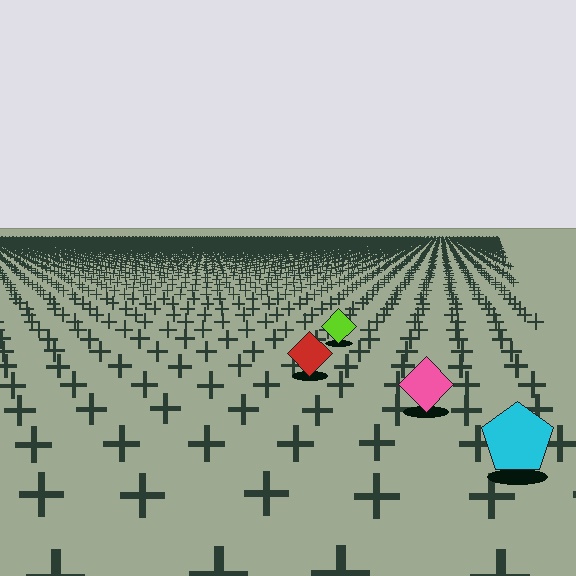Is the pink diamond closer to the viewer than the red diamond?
Yes. The pink diamond is closer — you can tell from the texture gradient: the ground texture is coarser near it.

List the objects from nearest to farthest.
From nearest to farthest: the cyan pentagon, the pink diamond, the red diamond, the lime diamond.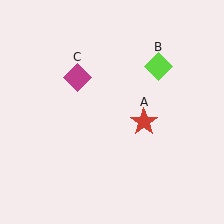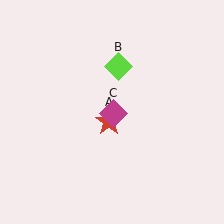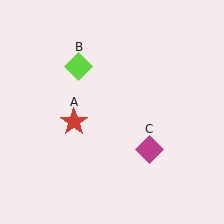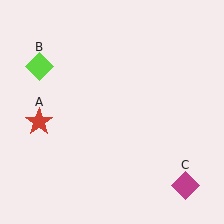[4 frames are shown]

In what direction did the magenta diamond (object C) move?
The magenta diamond (object C) moved down and to the right.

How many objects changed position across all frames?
3 objects changed position: red star (object A), lime diamond (object B), magenta diamond (object C).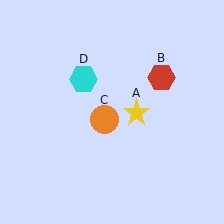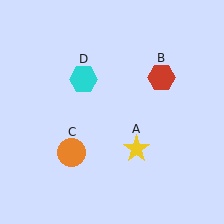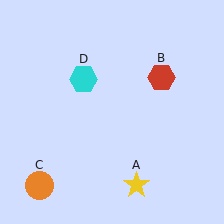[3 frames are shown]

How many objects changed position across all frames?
2 objects changed position: yellow star (object A), orange circle (object C).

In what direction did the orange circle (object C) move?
The orange circle (object C) moved down and to the left.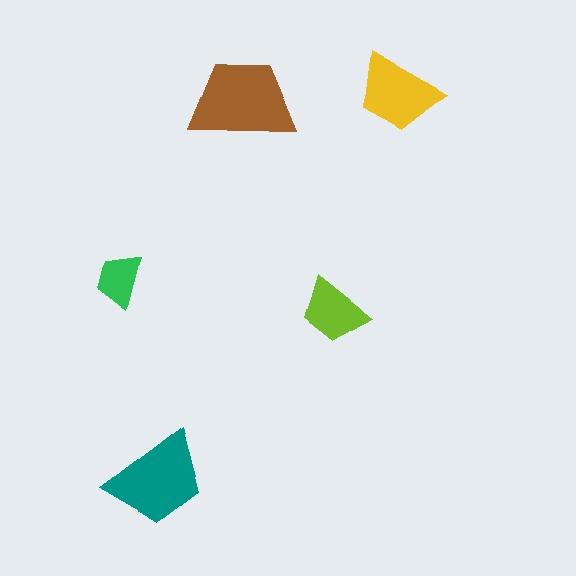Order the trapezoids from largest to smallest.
the brown one, the teal one, the yellow one, the lime one, the green one.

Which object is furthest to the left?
The green trapezoid is leftmost.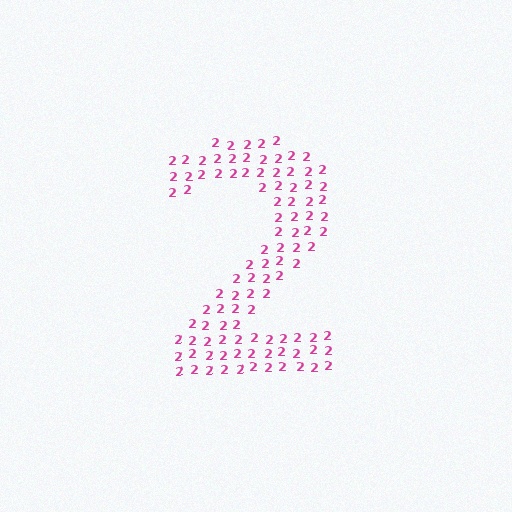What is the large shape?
The large shape is the digit 2.